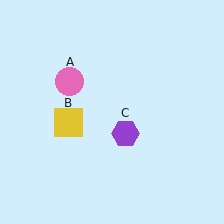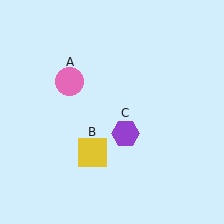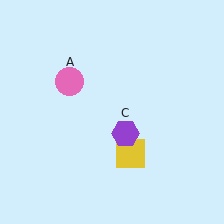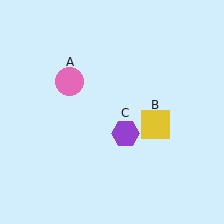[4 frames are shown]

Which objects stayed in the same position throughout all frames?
Pink circle (object A) and purple hexagon (object C) remained stationary.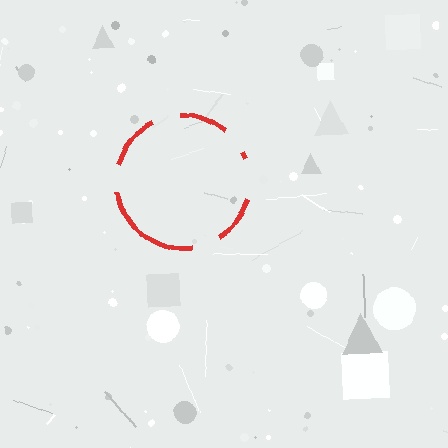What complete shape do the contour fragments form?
The contour fragments form a circle.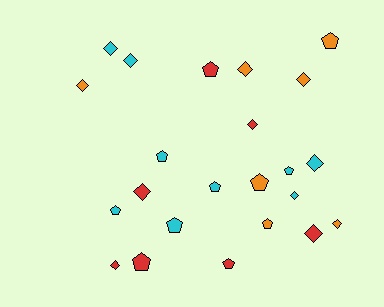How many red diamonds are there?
There are 4 red diamonds.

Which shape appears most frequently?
Diamond, with 12 objects.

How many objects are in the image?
There are 23 objects.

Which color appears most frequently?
Cyan, with 9 objects.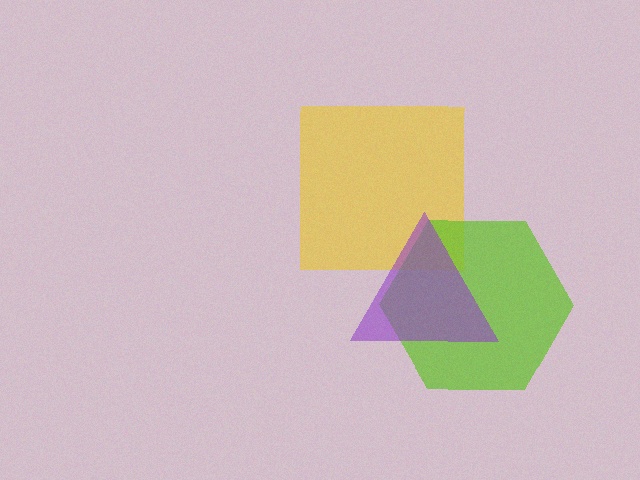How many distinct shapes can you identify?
There are 3 distinct shapes: a yellow square, a lime hexagon, a purple triangle.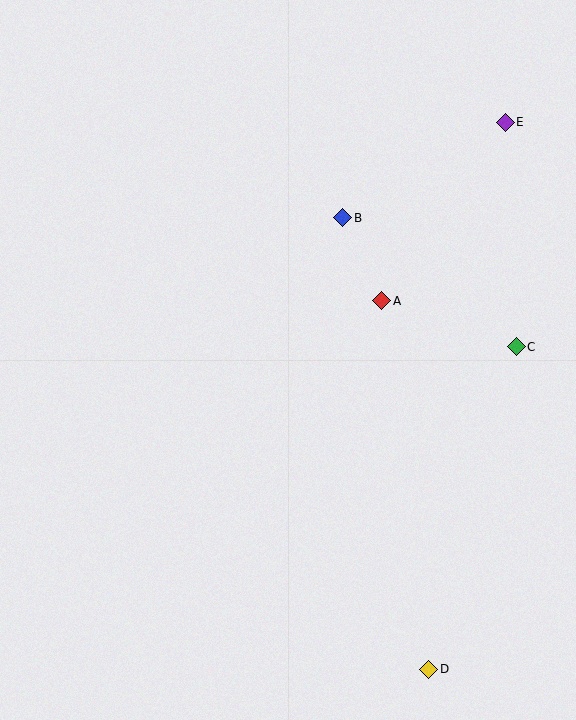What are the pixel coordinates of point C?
Point C is at (516, 347).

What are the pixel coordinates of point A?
Point A is at (382, 301).